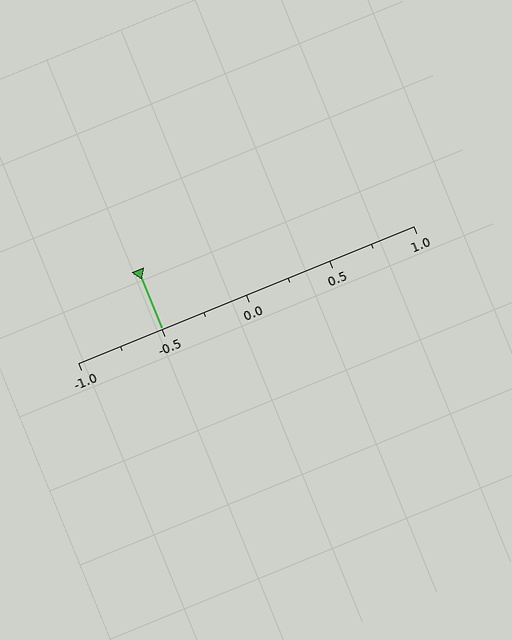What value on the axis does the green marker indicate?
The marker indicates approximately -0.5.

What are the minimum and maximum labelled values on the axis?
The axis runs from -1.0 to 1.0.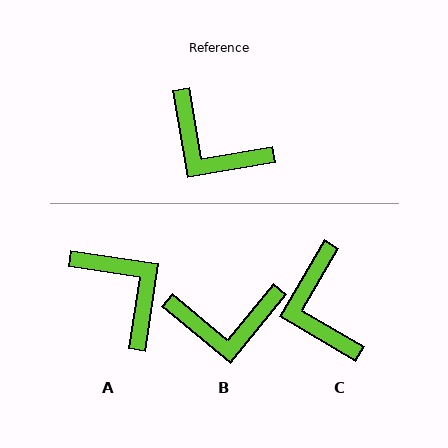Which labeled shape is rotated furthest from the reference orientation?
A, about 162 degrees away.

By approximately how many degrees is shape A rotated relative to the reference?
Approximately 162 degrees counter-clockwise.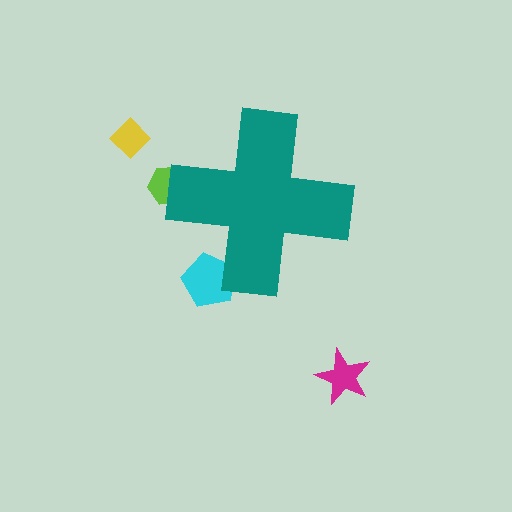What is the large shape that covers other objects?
A teal cross.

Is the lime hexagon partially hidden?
Yes, the lime hexagon is partially hidden behind the teal cross.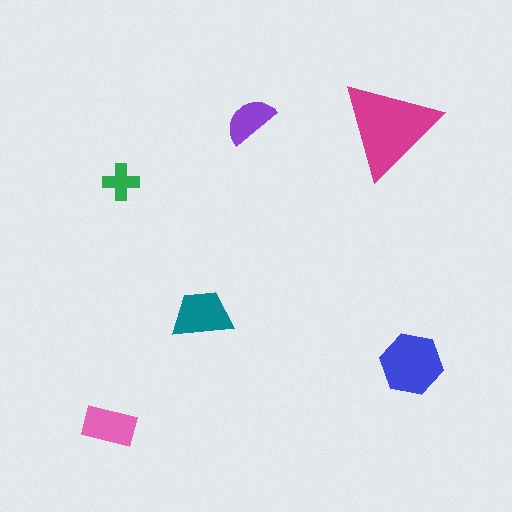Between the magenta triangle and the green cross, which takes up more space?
The magenta triangle.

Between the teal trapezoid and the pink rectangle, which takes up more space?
The teal trapezoid.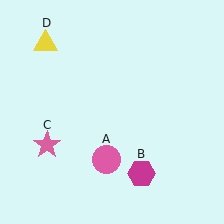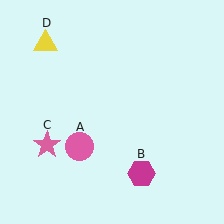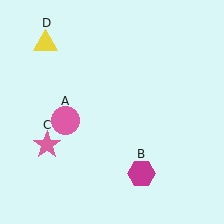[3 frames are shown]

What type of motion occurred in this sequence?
The pink circle (object A) rotated clockwise around the center of the scene.